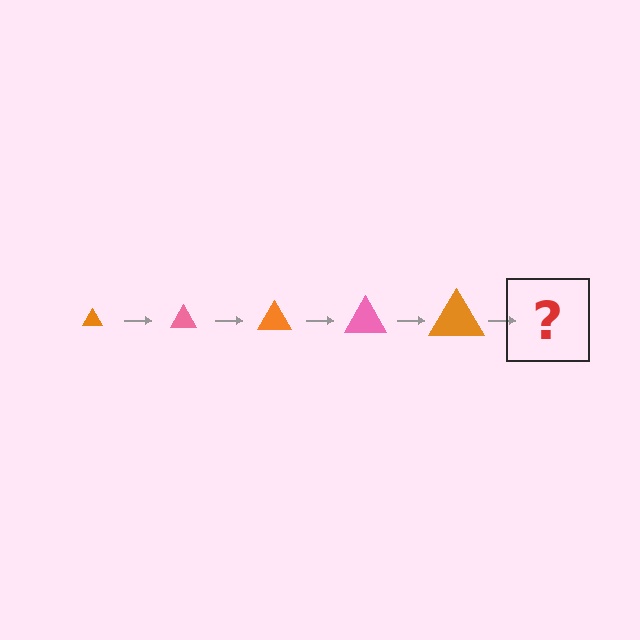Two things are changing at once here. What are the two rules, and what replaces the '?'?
The two rules are that the triangle grows larger each step and the color cycles through orange and pink. The '?' should be a pink triangle, larger than the previous one.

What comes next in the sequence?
The next element should be a pink triangle, larger than the previous one.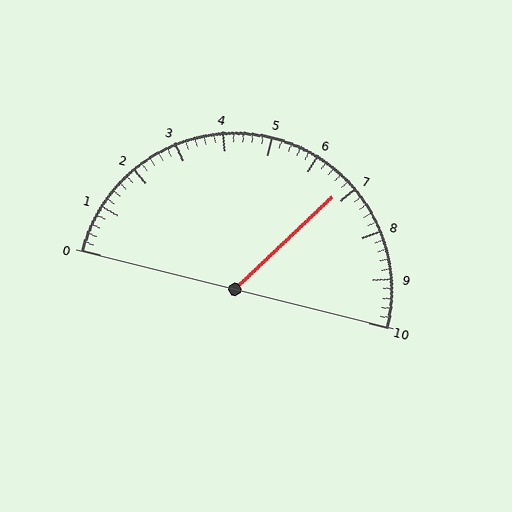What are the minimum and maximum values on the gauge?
The gauge ranges from 0 to 10.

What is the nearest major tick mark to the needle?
The nearest major tick mark is 7.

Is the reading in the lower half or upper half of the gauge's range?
The reading is in the upper half of the range (0 to 10).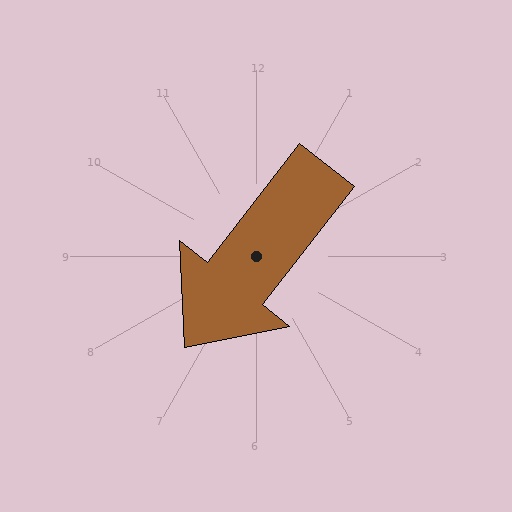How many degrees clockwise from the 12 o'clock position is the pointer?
Approximately 218 degrees.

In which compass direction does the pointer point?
Southwest.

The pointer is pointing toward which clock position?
Roughly 7 o'clock.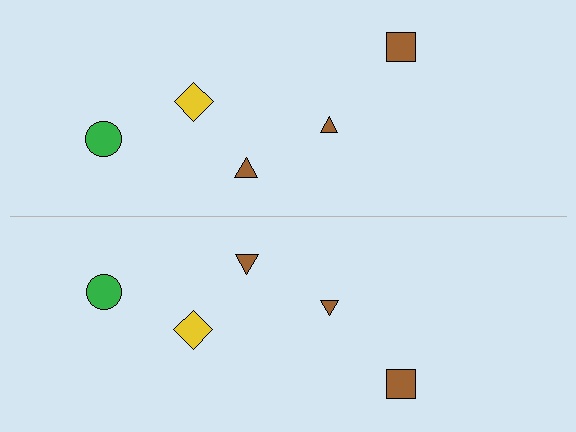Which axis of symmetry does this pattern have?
The pattern has a horizontal axis of symmetry running through the center of the image.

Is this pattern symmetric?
Yes, this pattern has bilateral (reflection) symmetry.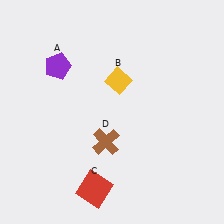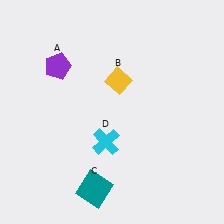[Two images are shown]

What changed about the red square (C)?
In Image 1, C is red. In Image 2, it changed to teal.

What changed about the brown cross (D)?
In Image 1, D is brown. In Image 2, it changed to cyan.